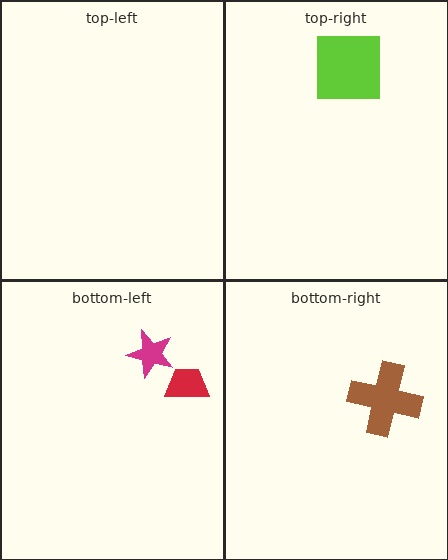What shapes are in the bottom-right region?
The brown cross.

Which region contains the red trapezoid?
The bottom-left region.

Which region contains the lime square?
The top-right region.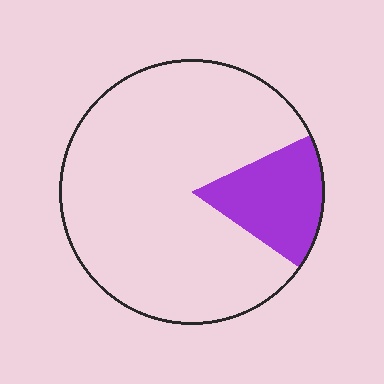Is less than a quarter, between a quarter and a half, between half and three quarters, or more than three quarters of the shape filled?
Less than a quarter.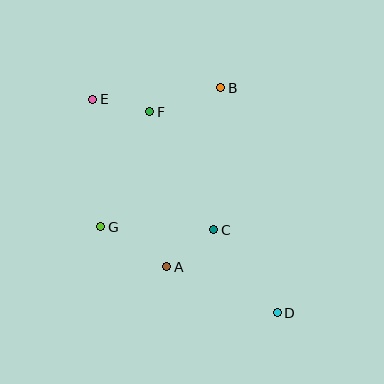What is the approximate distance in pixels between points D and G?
The distance between D and G is approximately 196 pixels.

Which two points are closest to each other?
Points E and F are closest to each other.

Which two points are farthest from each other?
Points D and E are farthest from each other.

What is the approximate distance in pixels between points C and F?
The distance between C and F is approximately 135 pixels.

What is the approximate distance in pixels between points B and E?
The distance between B and E is approximately 129 pixels.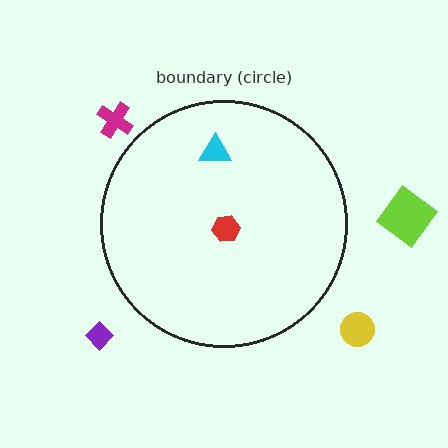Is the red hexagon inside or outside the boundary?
Inside.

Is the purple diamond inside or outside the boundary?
Outside.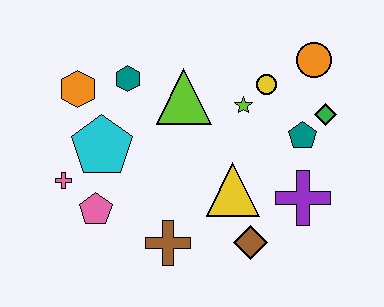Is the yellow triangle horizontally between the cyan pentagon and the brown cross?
No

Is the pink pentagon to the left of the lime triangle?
Yes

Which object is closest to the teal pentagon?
The green diamond is closest to the teal pentagon.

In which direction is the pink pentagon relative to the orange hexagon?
The pink pentagon is below the orange hexagon.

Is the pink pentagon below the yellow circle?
Yes